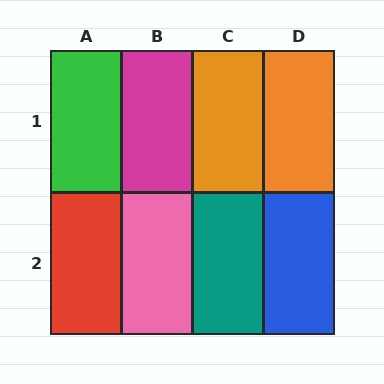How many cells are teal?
1 cell is teal.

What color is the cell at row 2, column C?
Teal.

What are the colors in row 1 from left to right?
Green, magenta, orange, orange.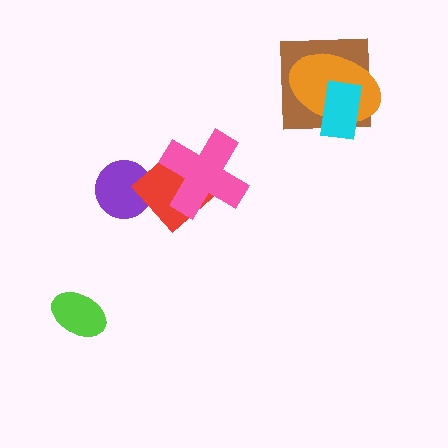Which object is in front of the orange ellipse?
The cyan rectangle is in front of the orange ellipse.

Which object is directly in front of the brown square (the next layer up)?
The orange ellipse is directly in front of the brown square.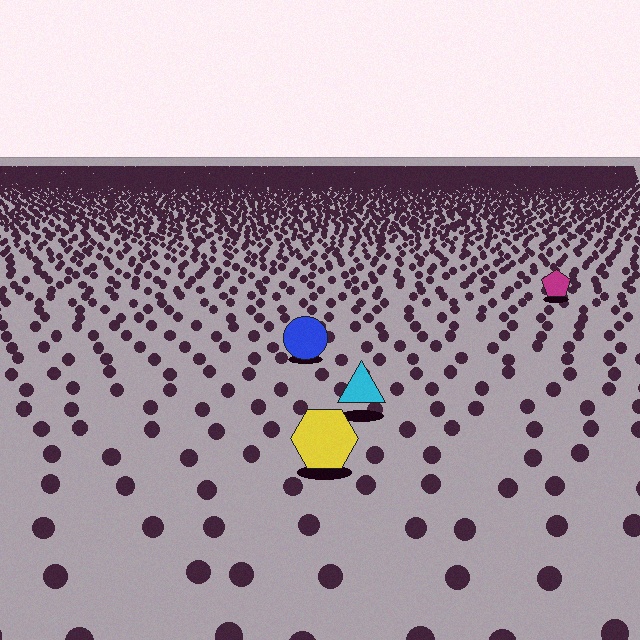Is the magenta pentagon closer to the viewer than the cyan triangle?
No. The cyan triangle is closer — you can tell from the texture gradient: the ground texture is coarser near it.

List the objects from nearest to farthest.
From nearest to farthest: the yellow hexagon, the cyan triangle, the blue circle, the magenta pentagon.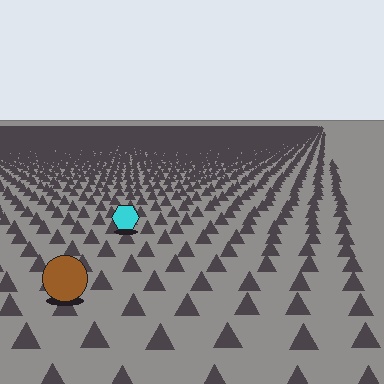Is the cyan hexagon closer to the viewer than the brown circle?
No. The brown circle is closer — you can tell from the texture gradient: the ground texture is coarser near it.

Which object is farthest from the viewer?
The cyan hexagon is farthest from the viewer. It appears smaller and the ground texture around it is denser.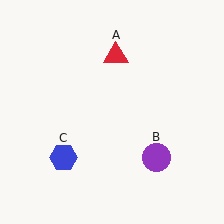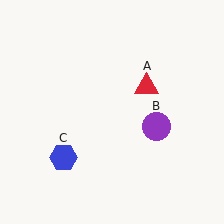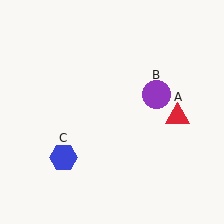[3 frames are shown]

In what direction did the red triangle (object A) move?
The red triangle (object A) moved down and to the right.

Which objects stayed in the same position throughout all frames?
Blue hexagon (object C) remained stationary.